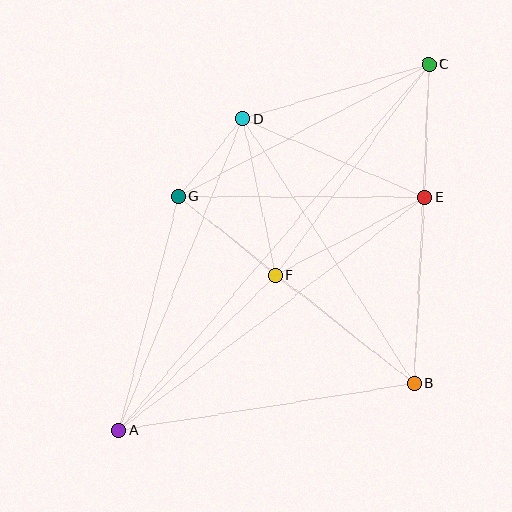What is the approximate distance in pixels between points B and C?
The distance between B and C is approximately 320 pixels.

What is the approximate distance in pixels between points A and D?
The distance between A and D is approximately 335 pixels.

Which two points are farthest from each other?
Points A and C are farthest from each other.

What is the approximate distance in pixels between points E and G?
The distance between E and G is approximately 246 pixels.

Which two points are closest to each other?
Points D and G are closest to each other.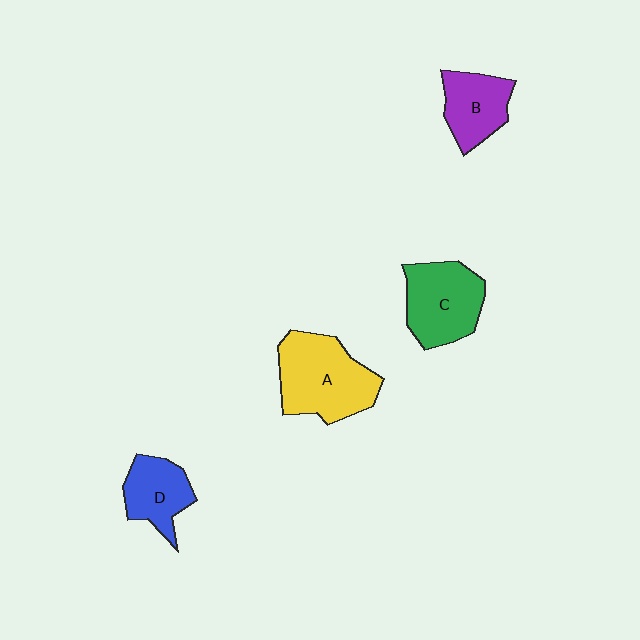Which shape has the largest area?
Shape A (yellow).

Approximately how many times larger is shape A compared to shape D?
Approximately 1.7 times.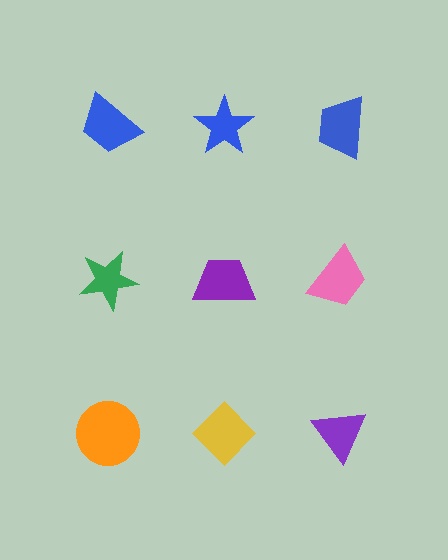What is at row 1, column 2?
A blue star.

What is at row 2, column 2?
A purple trapezoid.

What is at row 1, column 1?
A blue trapezoid.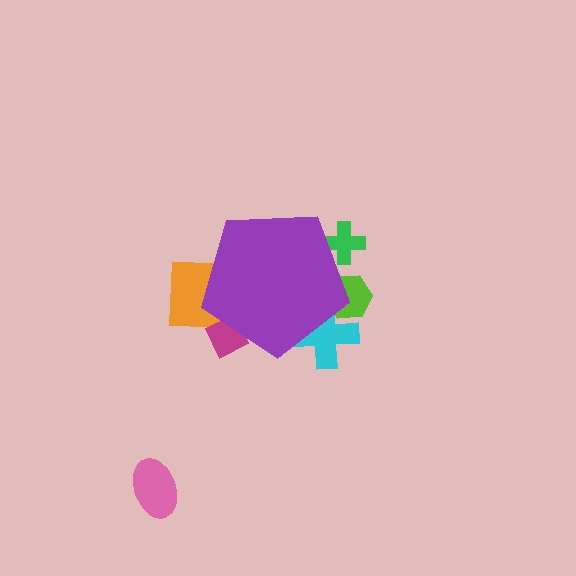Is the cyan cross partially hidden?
Yes, the cyan cross is partially hidden behind the purple pentagon.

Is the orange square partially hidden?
Yes, the orange square is partially hidden behind the purple pentagon.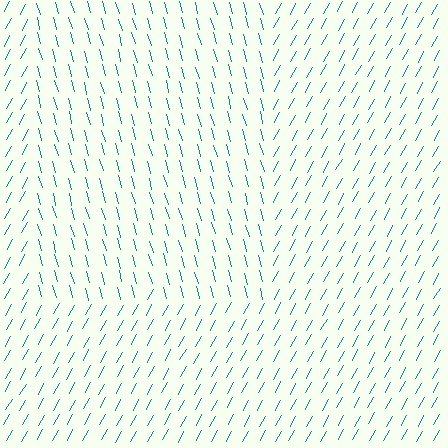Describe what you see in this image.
The image is filled with small teal line segments. A rectangle region in the image has lines oriented differently from the surrounding lines, creating a visible texture boundary.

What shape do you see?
I see a rectangle.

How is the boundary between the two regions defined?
The boundary is defined purely by a change in line orientation (approximately 45 degrees difference). All lines are the same color and thickness.